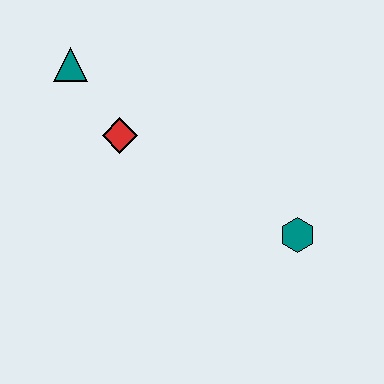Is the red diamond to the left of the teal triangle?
No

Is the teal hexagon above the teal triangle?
No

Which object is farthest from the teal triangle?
The teal hexagon is farthest from the teal triangle.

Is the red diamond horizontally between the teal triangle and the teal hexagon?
Yes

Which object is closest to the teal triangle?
The red diamond is closest to the teal triangle.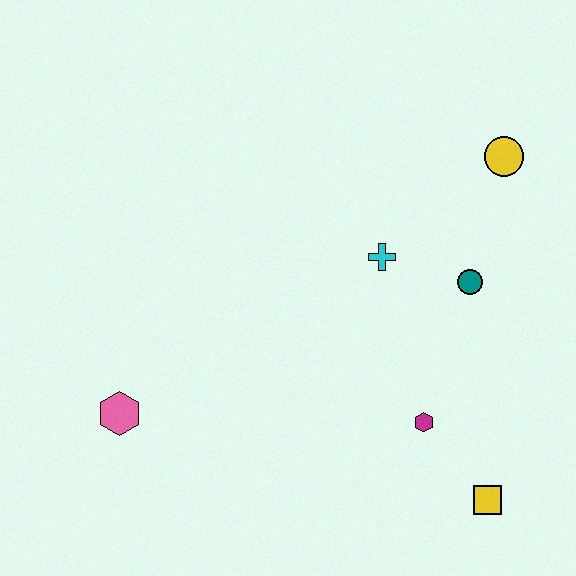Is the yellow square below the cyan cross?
Yes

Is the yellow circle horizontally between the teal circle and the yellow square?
No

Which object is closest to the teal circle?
The cyan cross is closest to the teal circle.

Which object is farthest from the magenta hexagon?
The pink hexagon is farthest from the magenta hexagon.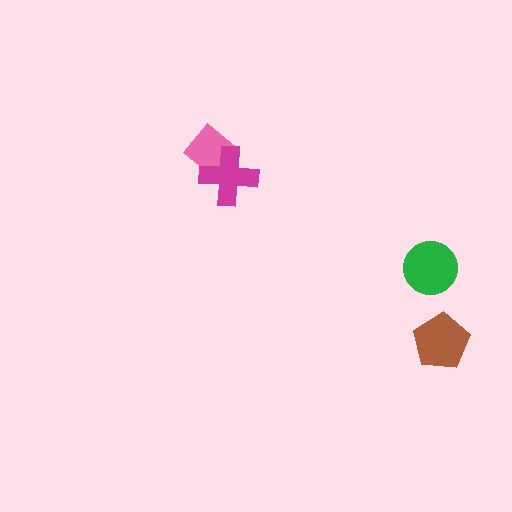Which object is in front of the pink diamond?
The magenta cross is in front of the pink diamond.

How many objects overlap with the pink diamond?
1 object overlaps with the pink diamond.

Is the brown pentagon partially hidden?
No, no other shape covers it.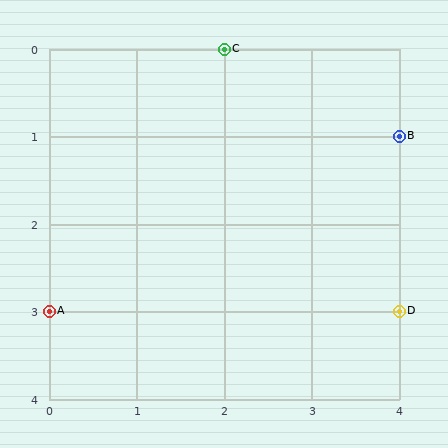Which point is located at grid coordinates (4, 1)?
Point B is at (4, 1).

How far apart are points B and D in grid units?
Points B and D are 2 rows apart.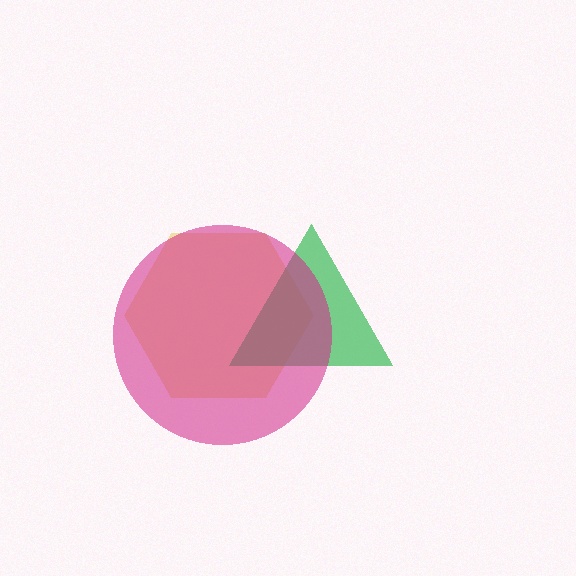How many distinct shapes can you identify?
There are 3 distinct shapes: a yellow hexagon, a green triangle, a magenta circle.